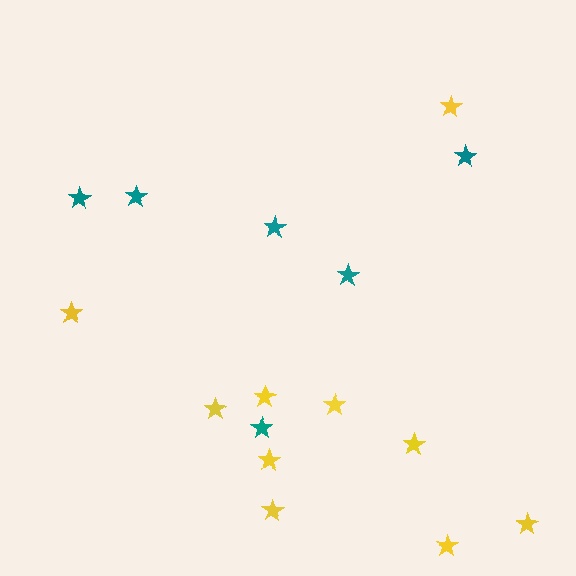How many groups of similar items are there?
There are 2 groups: one group of teal stars (6) and one group of yellow stars (10).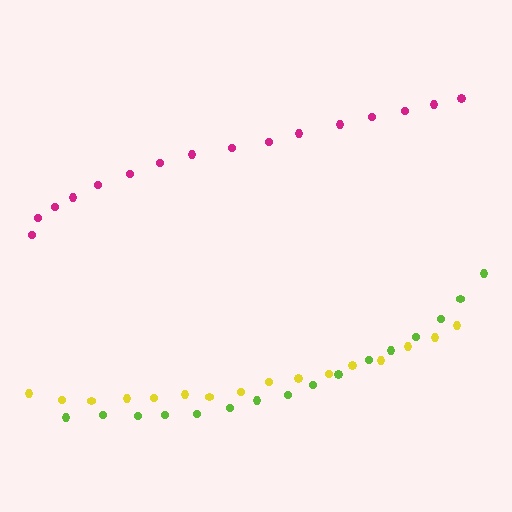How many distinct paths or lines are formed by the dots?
There are 3 distinct paths.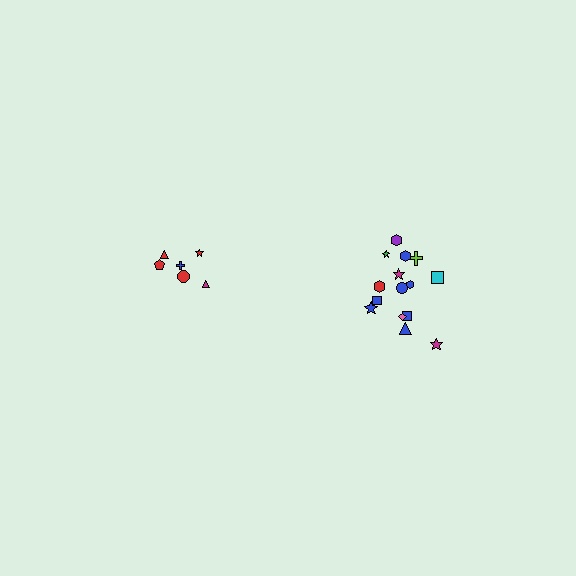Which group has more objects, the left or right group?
The right group.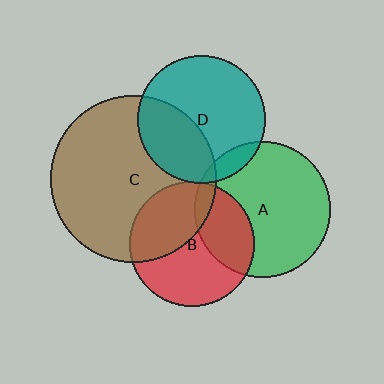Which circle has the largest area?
Circle C (brown).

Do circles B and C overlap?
Yes.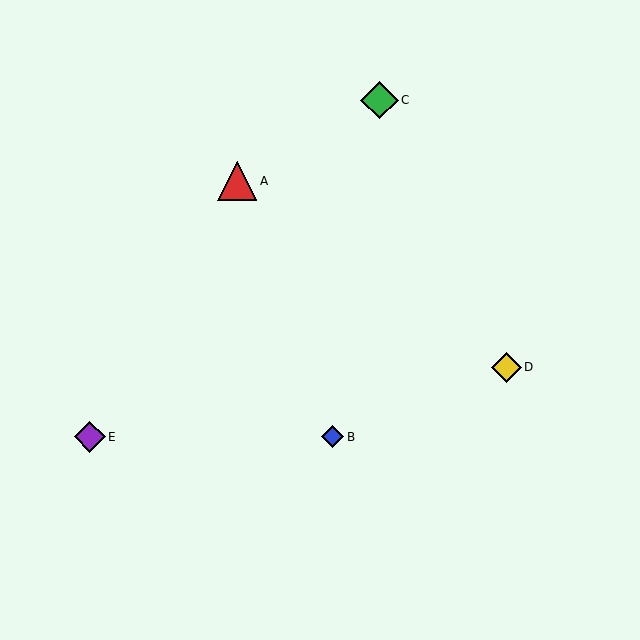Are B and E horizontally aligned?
Yes, both are at y≈437.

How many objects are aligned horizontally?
2 objects (B, E) are aligned horizontally.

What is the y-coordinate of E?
Object E is at y≈437.